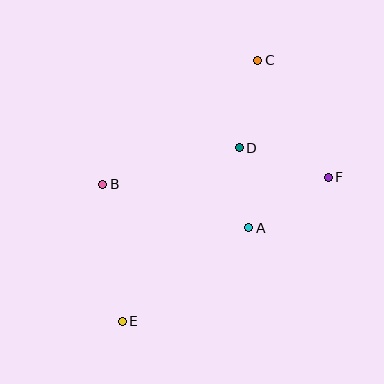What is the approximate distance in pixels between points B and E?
The distance between B and E is approximately 139 pixels.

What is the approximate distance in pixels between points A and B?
The distance between A and B is approximately 152 pixels.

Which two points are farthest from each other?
Points C and E are farthest from each other.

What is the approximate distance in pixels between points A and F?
The distance between A and F is approximately 94 pixels.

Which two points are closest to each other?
Points A and D are closest to each other.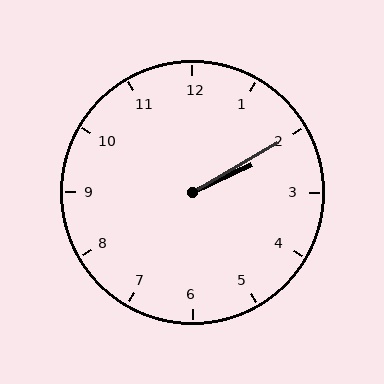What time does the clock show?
2:10.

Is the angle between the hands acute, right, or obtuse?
It is acute.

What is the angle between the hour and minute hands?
Approximately 5 degrees.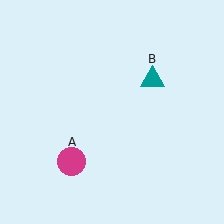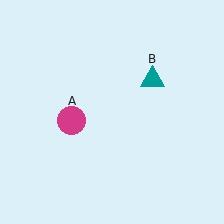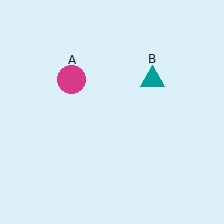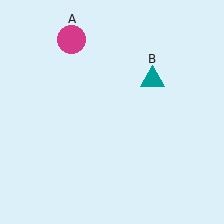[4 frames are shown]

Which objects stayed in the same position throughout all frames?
Teal triangle (object B) remained stationary.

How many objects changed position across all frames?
1 object changed position: magenta circle (object A).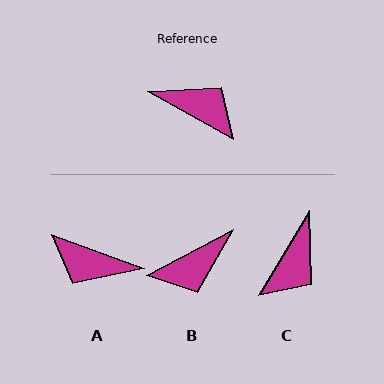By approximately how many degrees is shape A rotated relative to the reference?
Approximately 171 degrees clockwise.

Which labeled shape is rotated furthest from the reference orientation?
A, about 171 degrees away.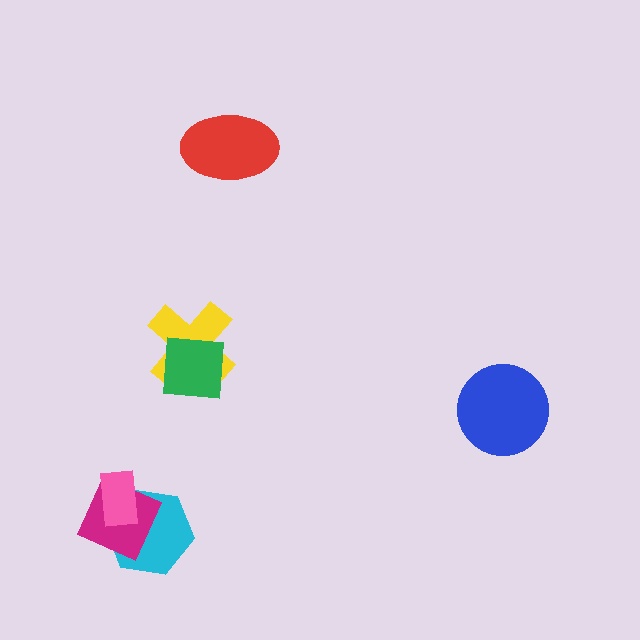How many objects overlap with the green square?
1 object overlaps with the green square.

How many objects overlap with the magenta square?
2 objects overlap with the magenta square.